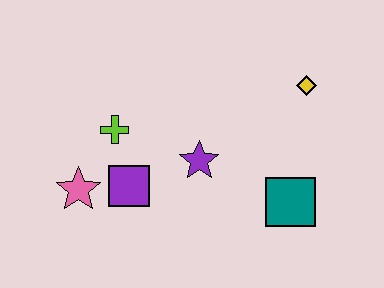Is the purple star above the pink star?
Yes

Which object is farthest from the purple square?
The yellow diamond is farthest from the purple square.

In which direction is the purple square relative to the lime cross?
The purple square is below the lime cross.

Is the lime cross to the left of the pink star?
No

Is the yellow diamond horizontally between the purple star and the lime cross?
No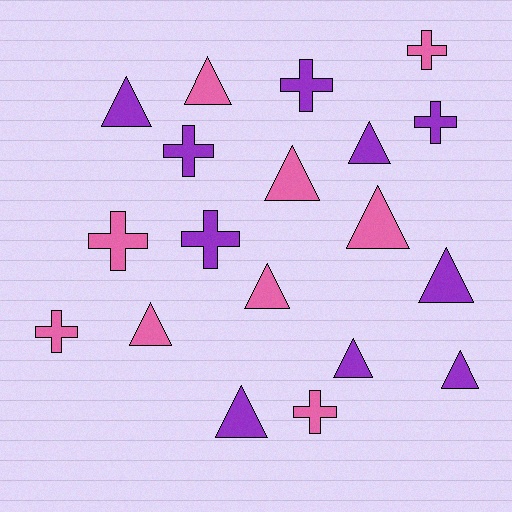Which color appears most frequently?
Purple, with 10 objects.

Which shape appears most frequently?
Triangle, with 11 objects.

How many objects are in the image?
There are 19 objects.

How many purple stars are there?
There are no purple stars.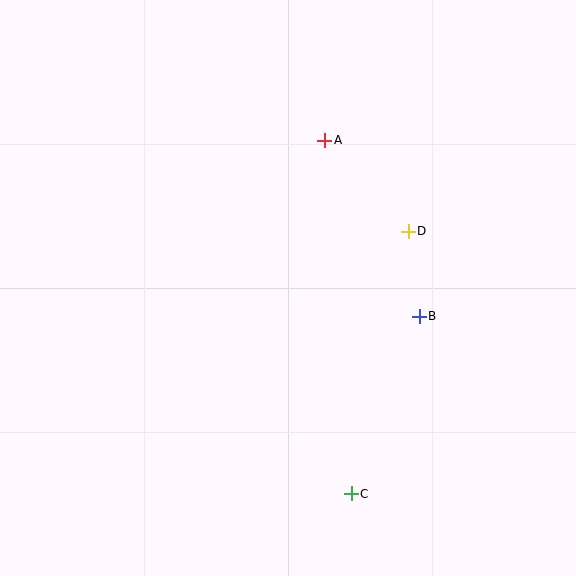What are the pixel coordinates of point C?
Point C is at (351, 494).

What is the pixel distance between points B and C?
The distance between B and C is 190 pixels.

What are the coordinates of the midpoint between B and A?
The midpoint between B and A is at (372, 228).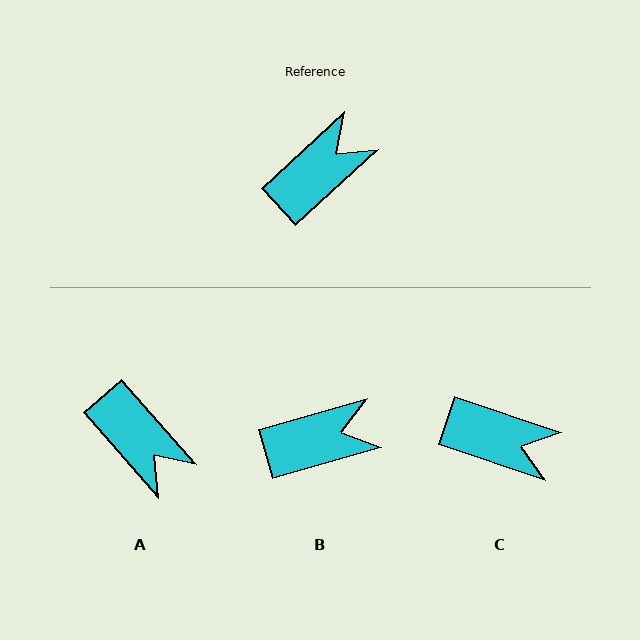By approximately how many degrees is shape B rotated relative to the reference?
Approximately 27 degrees clockwise.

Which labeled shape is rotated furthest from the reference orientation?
A, about 91 degrees away.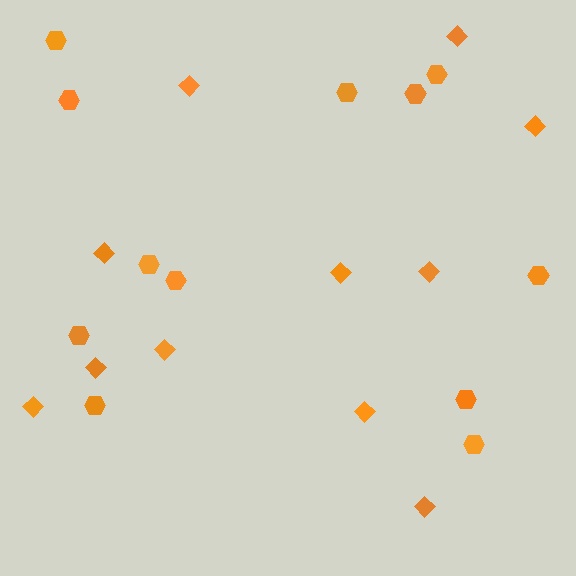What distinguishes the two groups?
There are 2 groups: one group of diamonds (11) and one group of hexagons (12).